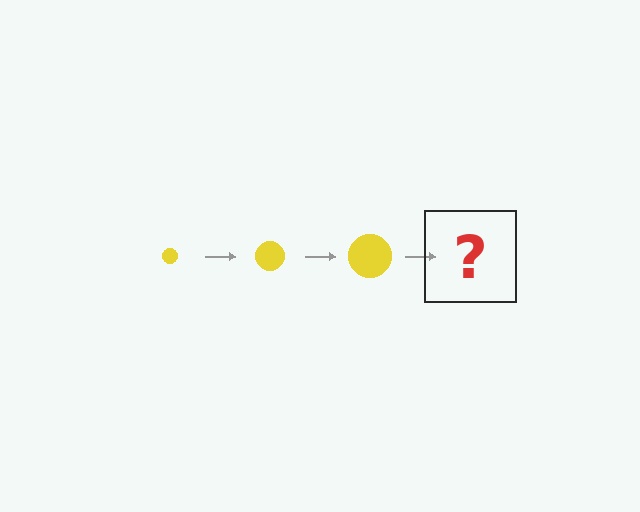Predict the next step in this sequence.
The next step is a yellow circle, larger than the previous one.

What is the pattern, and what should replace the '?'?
The pattern is that the circle gets progressively larger each step. The '?' should be a yellow circle, larger than the previous one.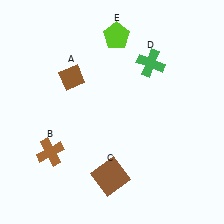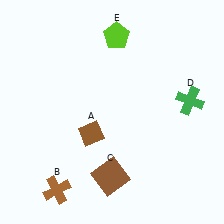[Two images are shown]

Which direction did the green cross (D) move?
The green cross (D) moved right.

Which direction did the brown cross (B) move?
The brown cross (B) moved down.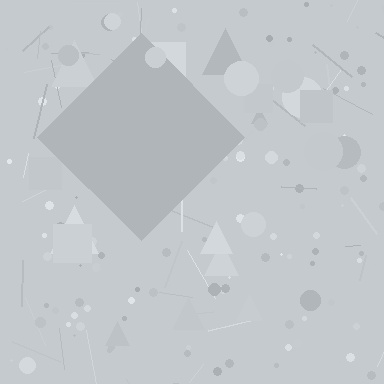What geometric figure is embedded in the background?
A diamond is embedded in the background.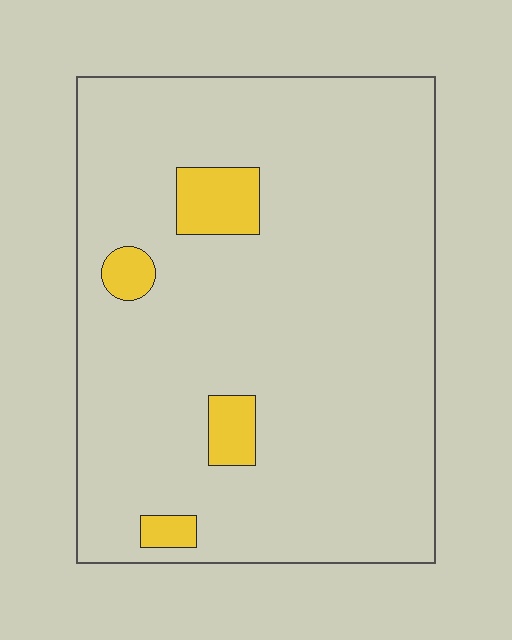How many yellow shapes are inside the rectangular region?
4.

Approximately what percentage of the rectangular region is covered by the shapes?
Approximately 10%.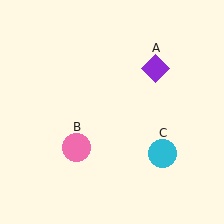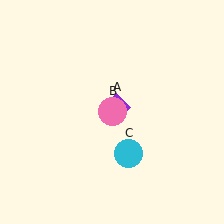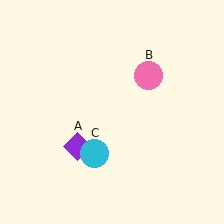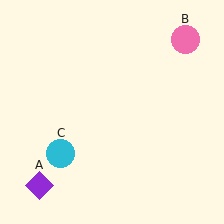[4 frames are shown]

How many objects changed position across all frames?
3 objects changed position: purple diamond (object A), pink circle (object B), cyan circle (object C).